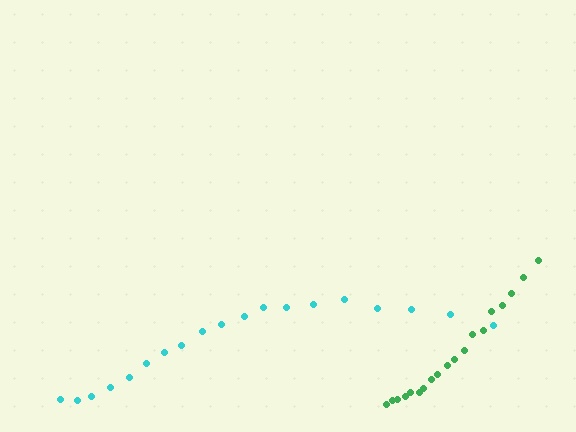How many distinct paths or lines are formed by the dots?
There are 2 distinct paths.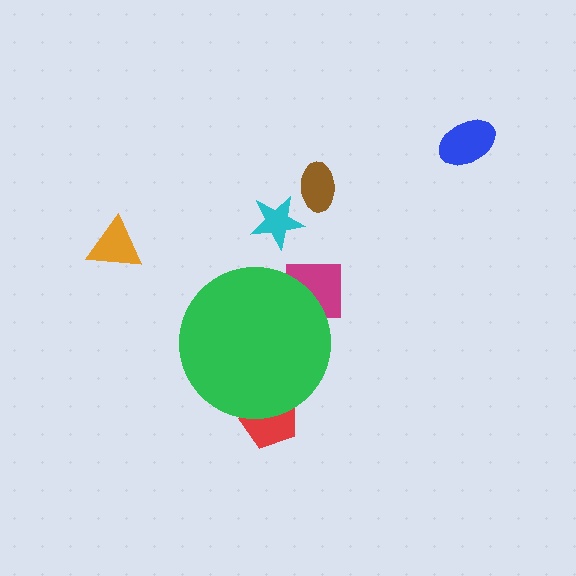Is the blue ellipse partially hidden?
No, the blue ellipse is fully visible.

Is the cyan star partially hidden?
No, the cyan star is fully visible.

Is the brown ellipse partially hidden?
No, the brown ellipse is fully visible.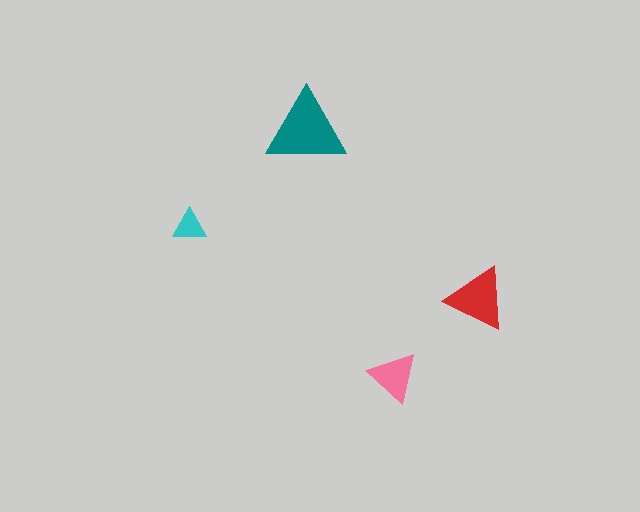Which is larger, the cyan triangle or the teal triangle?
The teal one.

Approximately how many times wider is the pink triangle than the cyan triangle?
About 1.5 times wider.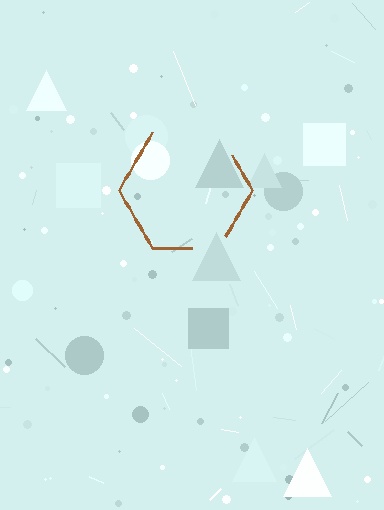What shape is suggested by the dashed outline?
The dashed outline suggests a hexagon.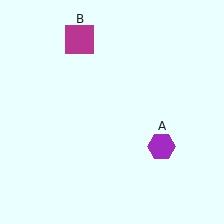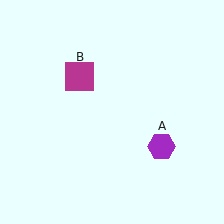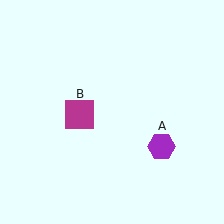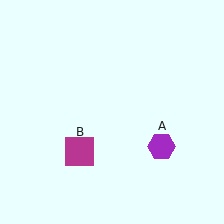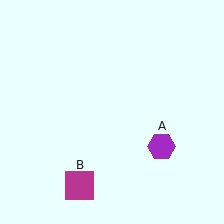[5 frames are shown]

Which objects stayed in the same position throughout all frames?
Purple hexagon (object A) remained stationary.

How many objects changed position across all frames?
1 object changed position: magenta square (object B).